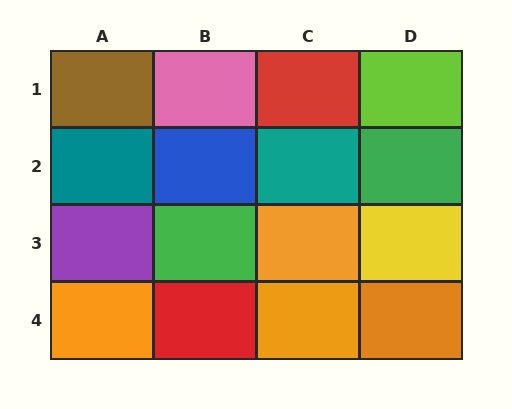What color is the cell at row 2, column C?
Teal.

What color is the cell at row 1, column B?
Pink.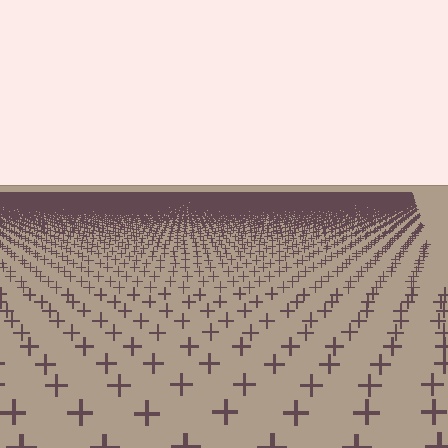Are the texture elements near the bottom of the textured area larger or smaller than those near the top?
Larger. Near the bottom, elements are closer to the viewer and appear at a bigger on-screen size.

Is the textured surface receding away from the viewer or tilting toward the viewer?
The surface is receding away from the viewer. Texture elements get smaller and denser toward the top.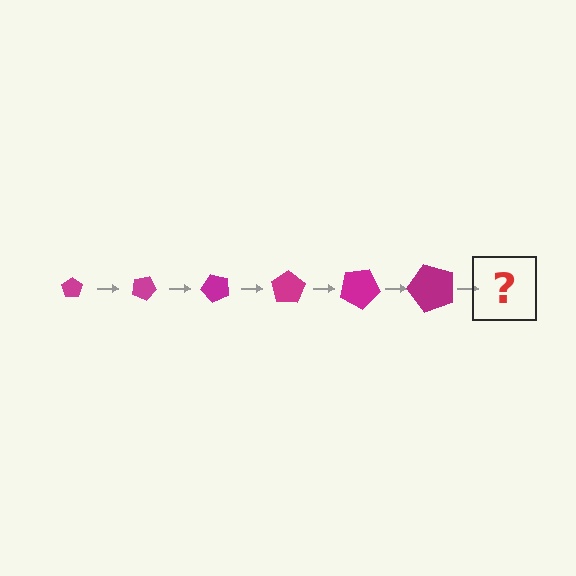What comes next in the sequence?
The next element should be a pentagon, larger than the previous one and rotated 150 degrees from the start.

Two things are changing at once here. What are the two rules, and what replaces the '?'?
The two rules are that the pentagon grows larger each step and it rotates 25 degrees each step. The '?' should be a pentagon, larger than the previous one and rotated 150 degrees from the start.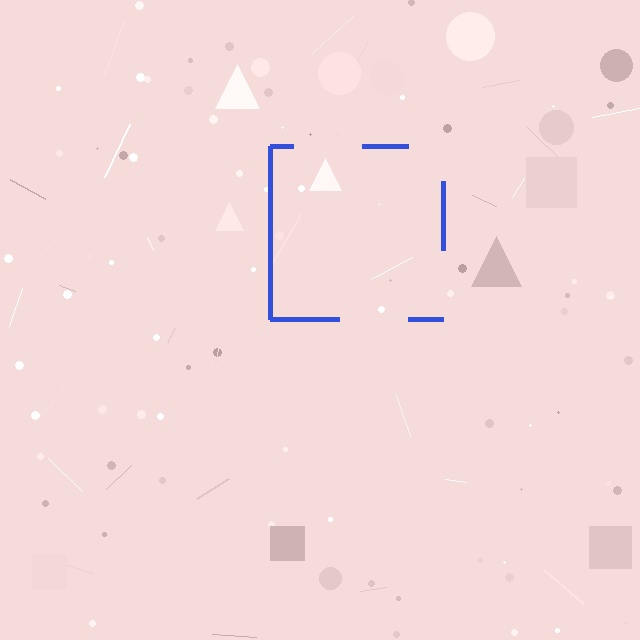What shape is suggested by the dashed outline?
The dashed outline suggests a square.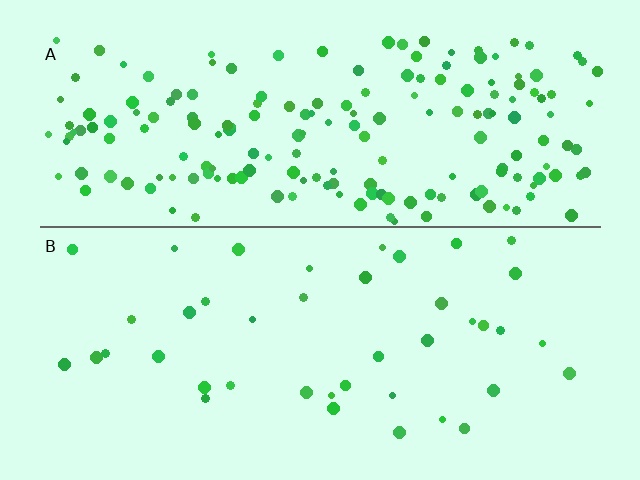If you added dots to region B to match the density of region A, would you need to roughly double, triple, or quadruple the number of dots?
Approximately quadruple.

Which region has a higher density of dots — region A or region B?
A (the top).